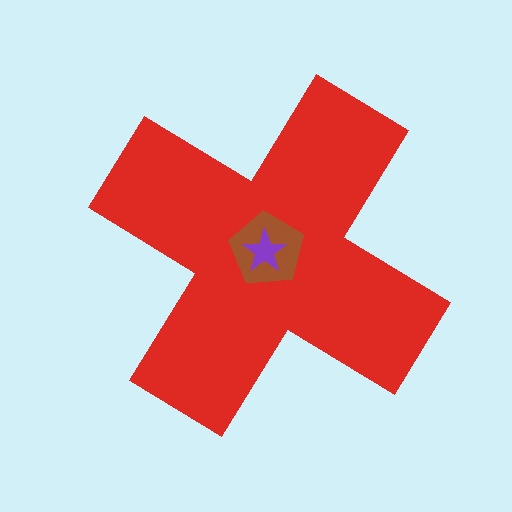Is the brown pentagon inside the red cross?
Yes.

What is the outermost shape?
The red cross.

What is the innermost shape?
The purple star.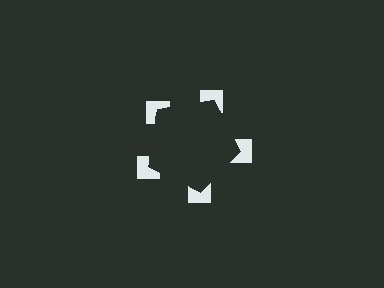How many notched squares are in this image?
There are 5 — one at each vertex of the illusory pentagon.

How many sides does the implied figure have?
5 sides.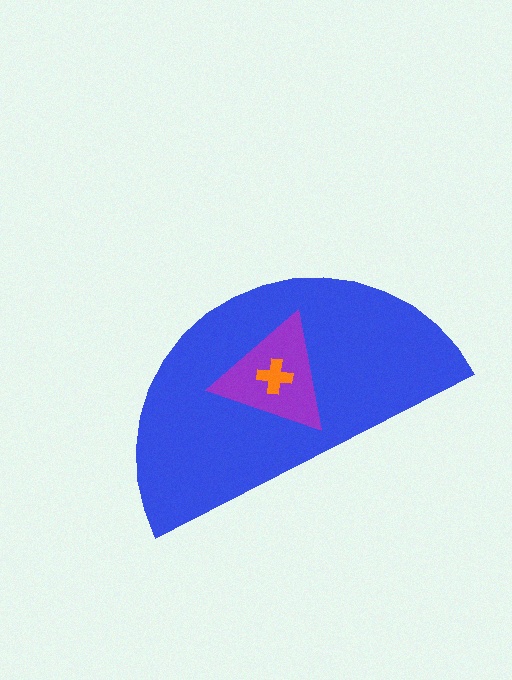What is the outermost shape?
The blue semicircle.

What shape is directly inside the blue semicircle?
The purple triangle.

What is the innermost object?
The orange cross.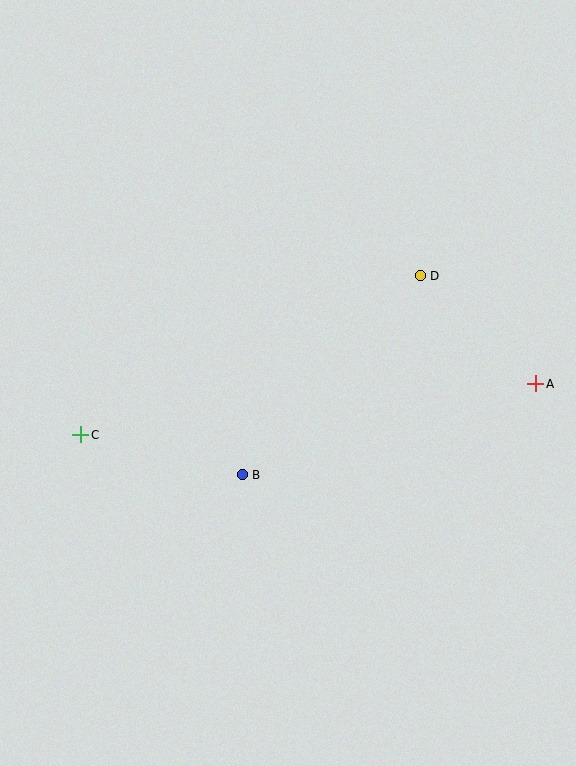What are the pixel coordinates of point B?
Point B is at (242, 475).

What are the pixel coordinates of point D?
Point D is at (420, 276).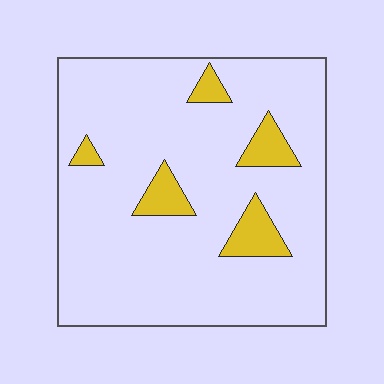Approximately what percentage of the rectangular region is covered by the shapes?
Approximately 10%.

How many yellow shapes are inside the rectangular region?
5.